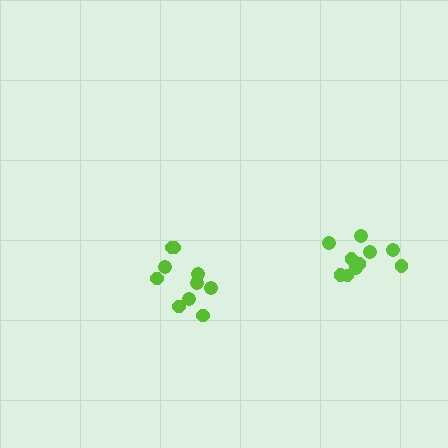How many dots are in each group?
Group 1: 10 dots, Group 2: 10 dots (20 total).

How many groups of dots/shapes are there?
There are 2 groups.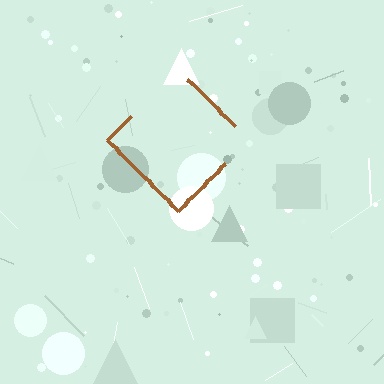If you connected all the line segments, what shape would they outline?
They would outline a diamond.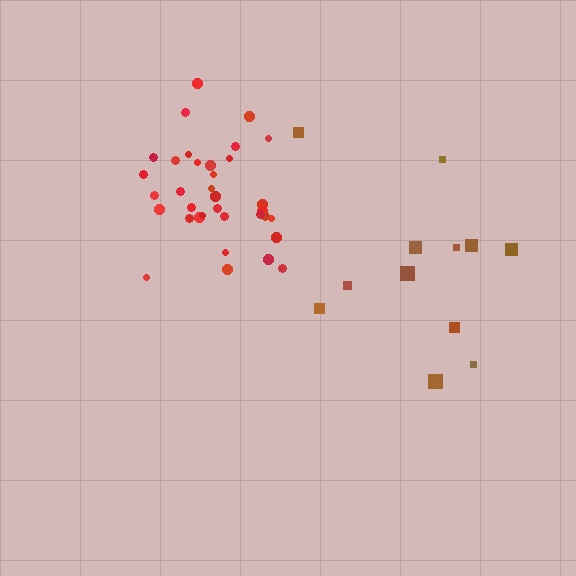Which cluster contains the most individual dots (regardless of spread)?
Red (35).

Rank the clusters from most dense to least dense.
red, brown.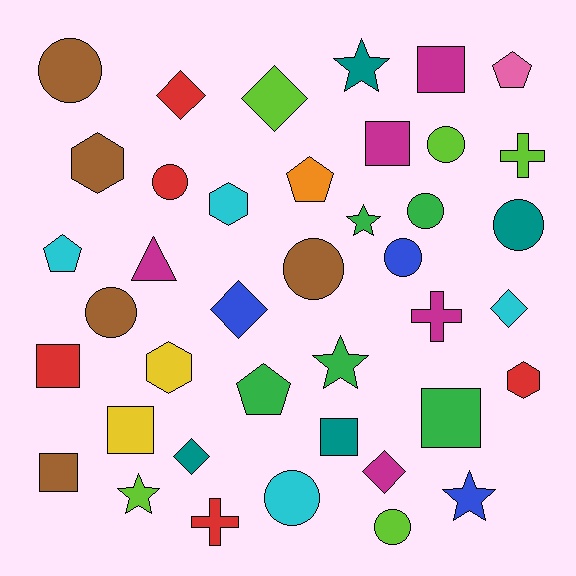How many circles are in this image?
There are 10 circles.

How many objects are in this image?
There are 40 objects.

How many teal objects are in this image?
There are 4 teal objects.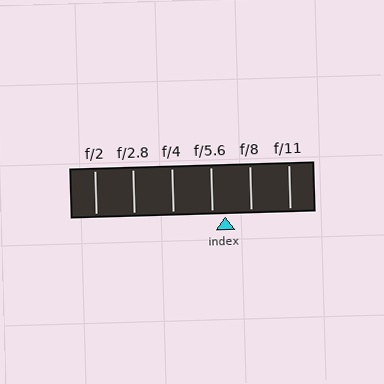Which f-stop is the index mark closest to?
The index mark is closest to f/5.6.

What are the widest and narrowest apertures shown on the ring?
The widest aperture shown is f/2 and the narrowest is f/11.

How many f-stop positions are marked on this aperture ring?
There are 6 f-stop positions marked.